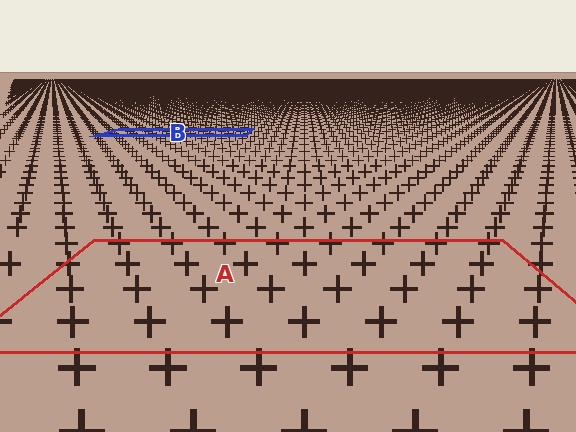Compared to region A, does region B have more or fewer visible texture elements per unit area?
Region B has more texture elements per unit area — they are packed more densely because it is farther away.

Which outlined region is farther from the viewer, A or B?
Region B is farther from the viewer — the texture elements inside it appear smaller and more densely packed.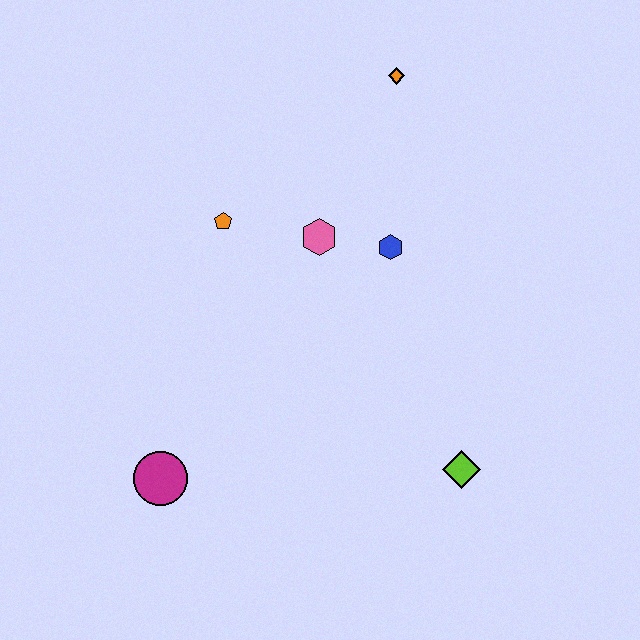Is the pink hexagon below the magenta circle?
No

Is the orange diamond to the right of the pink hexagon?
Yes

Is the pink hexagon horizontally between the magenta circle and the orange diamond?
Yes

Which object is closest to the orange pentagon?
The pink hexagon is closest to the orange pentagon.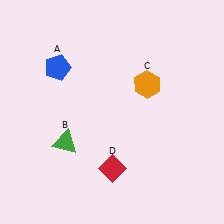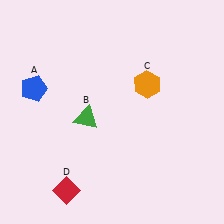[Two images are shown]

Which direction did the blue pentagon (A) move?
The blue pentagon (A) moved left.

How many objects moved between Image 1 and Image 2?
3 objects moved between the two images.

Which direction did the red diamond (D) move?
The red diamond (D) moved left.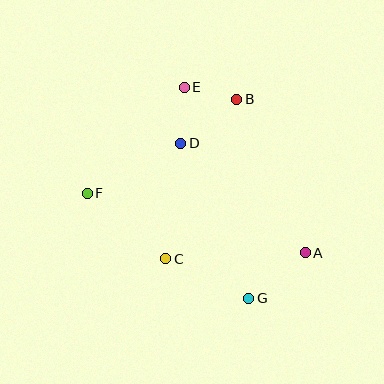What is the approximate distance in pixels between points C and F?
The distance between C and F is approximately 102 pixels.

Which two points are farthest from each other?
Points A and F are farthest from each other.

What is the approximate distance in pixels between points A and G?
The distance between A and G is approximately 73 pixels.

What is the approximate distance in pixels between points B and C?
The distance between B and C is approximately 174 pixels.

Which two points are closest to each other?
Points B and E are closest to each other.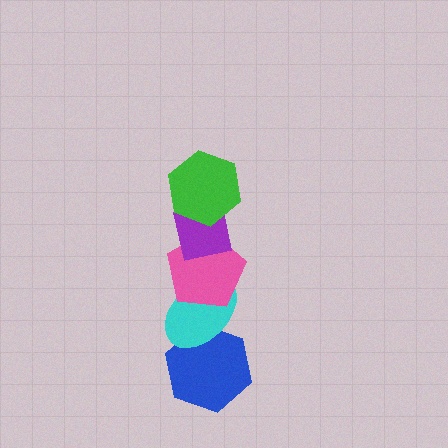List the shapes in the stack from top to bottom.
From top to bottom: the green hexagon, the purple square, the pink pentagon, the cyan ellipse, the blue hexagon.